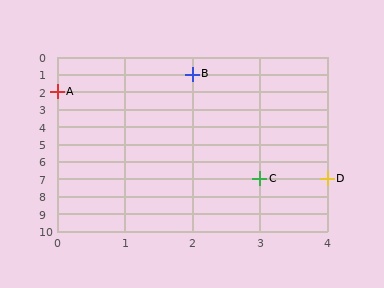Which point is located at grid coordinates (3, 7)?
Point C is at (3, 7).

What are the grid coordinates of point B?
Point B is at grid coordinates (2, 1).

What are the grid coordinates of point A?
Point A is at grid coordinates (0, 2).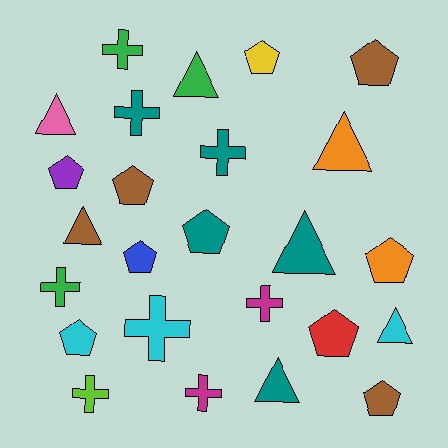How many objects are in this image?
There are 25 objects.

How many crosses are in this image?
There are 8 crosses.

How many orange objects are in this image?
There are 2 orange objects.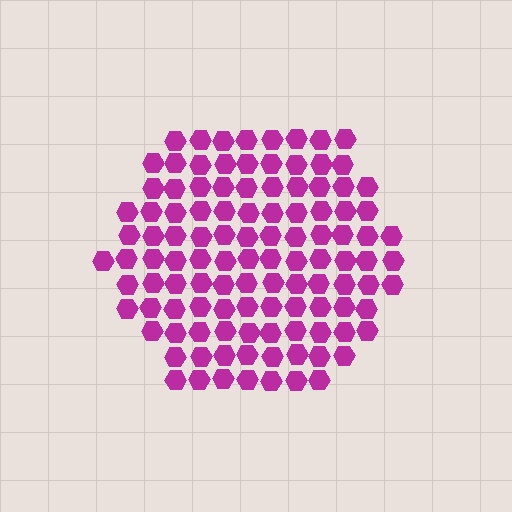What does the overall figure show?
The overall figure shows a hexagon.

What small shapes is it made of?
It is made of small hexagons.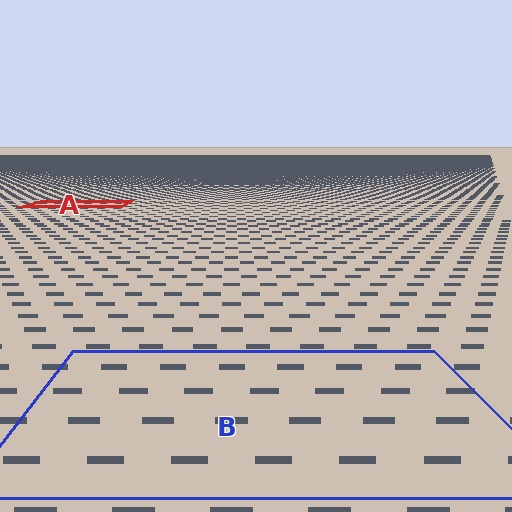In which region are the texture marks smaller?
The texture marks are smaller in region A, because it is farther away.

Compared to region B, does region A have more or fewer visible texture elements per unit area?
Region A has more texture elements per unit area — they are packed more densely because it is farther away.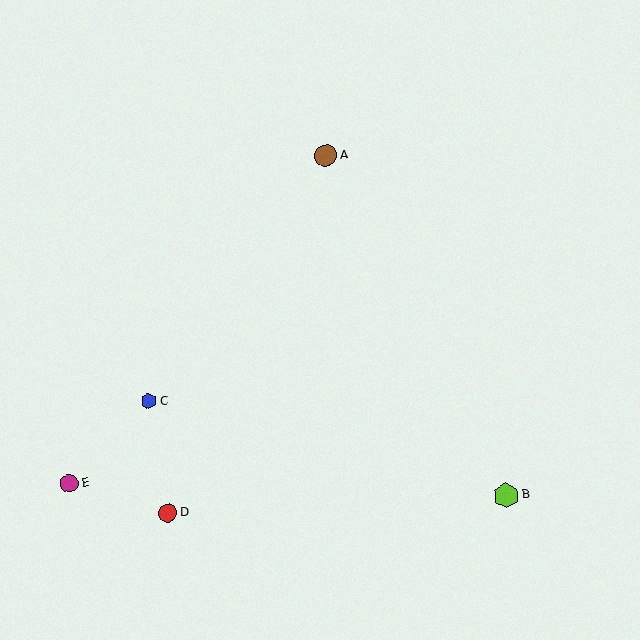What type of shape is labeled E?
Shape E is a magenta circle.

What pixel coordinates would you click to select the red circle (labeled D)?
Click at (168, 513) to select the red circle D.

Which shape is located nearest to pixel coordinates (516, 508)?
The lime hexagon (labeled B) at (506, 496) is nearest to that location.